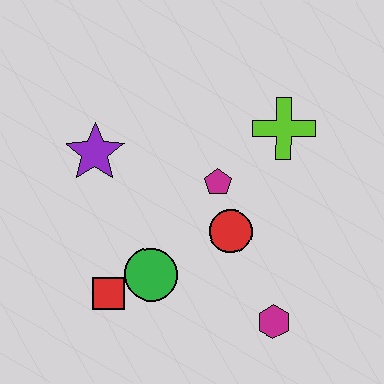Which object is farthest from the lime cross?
The red square is farthest from the lime cross.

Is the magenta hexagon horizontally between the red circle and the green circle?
No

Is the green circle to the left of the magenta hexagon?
Yes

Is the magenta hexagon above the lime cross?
No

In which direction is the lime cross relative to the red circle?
The lime cross is above the red circle.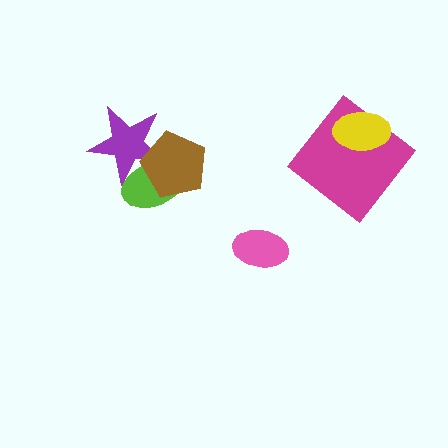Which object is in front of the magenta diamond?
The yellow ellipse is in front of the magenta diamond.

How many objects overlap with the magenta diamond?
1 object overlaps with the magenta diamond.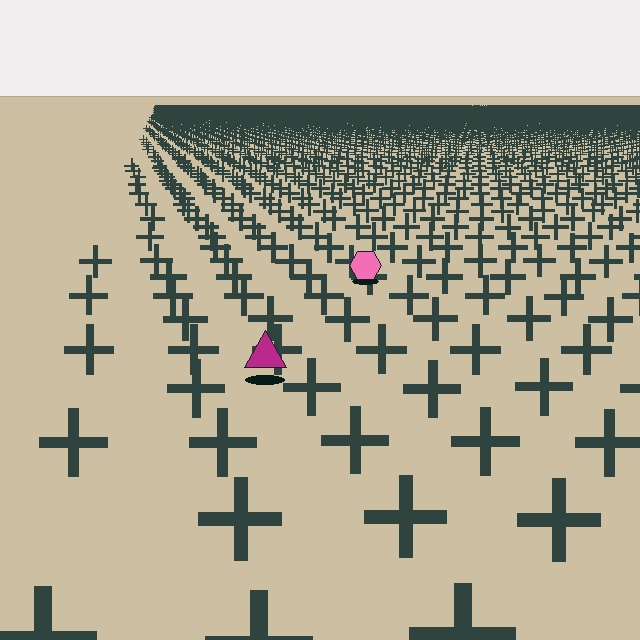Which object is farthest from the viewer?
The pink hexagon is farthest from the viewer. It appears smaller and the ground texture around it is denser.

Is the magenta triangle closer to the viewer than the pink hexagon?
Yes. The magenta triangle is closer — you can tell from the texture gradient: the ground texture is coarser near it.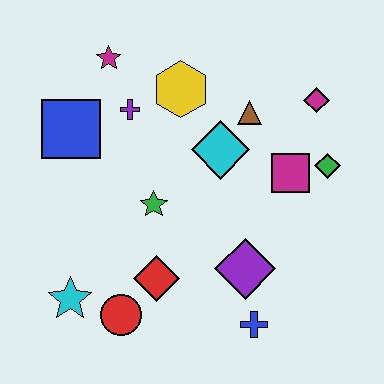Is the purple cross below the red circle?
No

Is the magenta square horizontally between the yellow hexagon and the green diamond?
Yes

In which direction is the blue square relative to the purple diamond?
The blue square is to the left of the purple diamond.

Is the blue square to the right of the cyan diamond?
No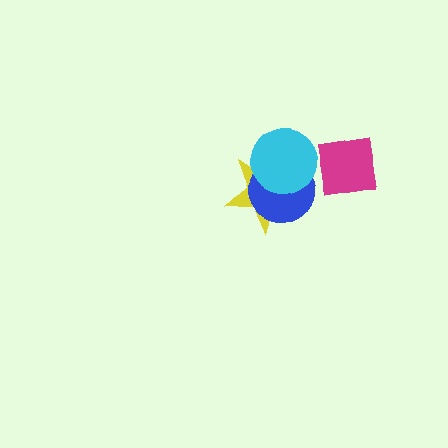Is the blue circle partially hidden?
Yes, it is partially covered by another shape.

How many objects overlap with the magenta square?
0 objects overlap with the magenta square.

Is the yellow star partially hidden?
Yes, it is partially covered by another shape.